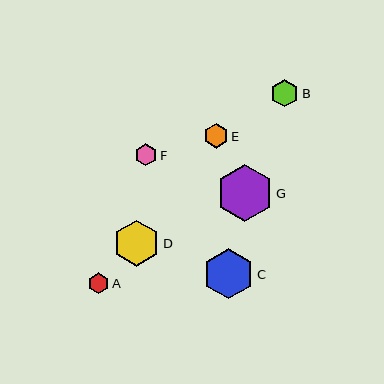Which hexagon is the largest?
Hexagon G is the largest with a size of approximately 57 pixels.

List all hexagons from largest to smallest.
From largest to smallest: G, C, D, B, E, F, A.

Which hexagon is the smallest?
Hexagon A is the smallest with a size of approximately 21 pixels.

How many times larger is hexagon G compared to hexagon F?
Hexagon G is approximately 2.6 times the size of hexagon F.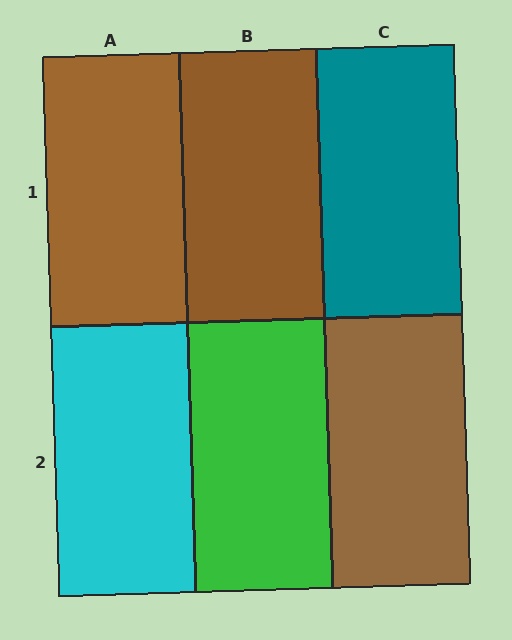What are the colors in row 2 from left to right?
Cyan, green, brown.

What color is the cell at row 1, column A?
Brown.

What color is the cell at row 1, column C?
Teal.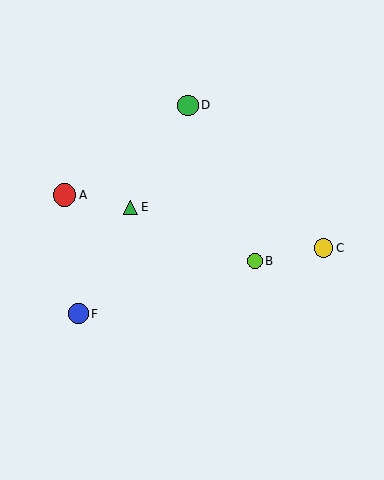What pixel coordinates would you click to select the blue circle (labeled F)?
Click at (78, 314) to select the blue circle F.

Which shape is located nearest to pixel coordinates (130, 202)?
The green triangle (labeled E) at (131, 207) is nearest to that location.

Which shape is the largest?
The red circle (labeled A) is the largest.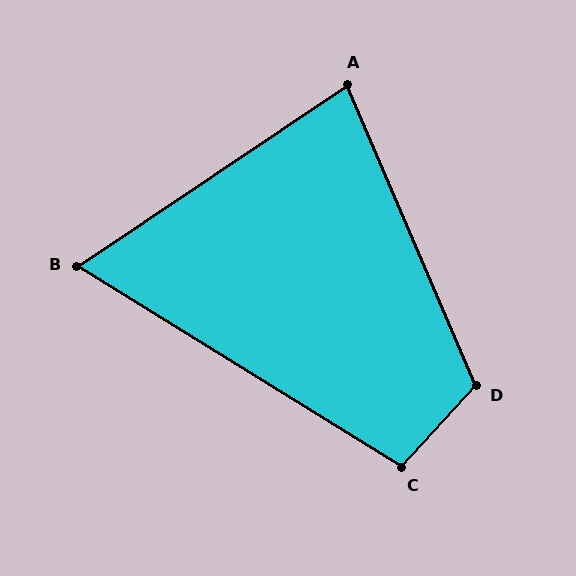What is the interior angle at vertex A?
Approximately 79 degrees (acute).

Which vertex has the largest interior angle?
D, at approximately 114 degrees.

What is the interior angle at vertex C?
Approximately 101 degrees (obtuse).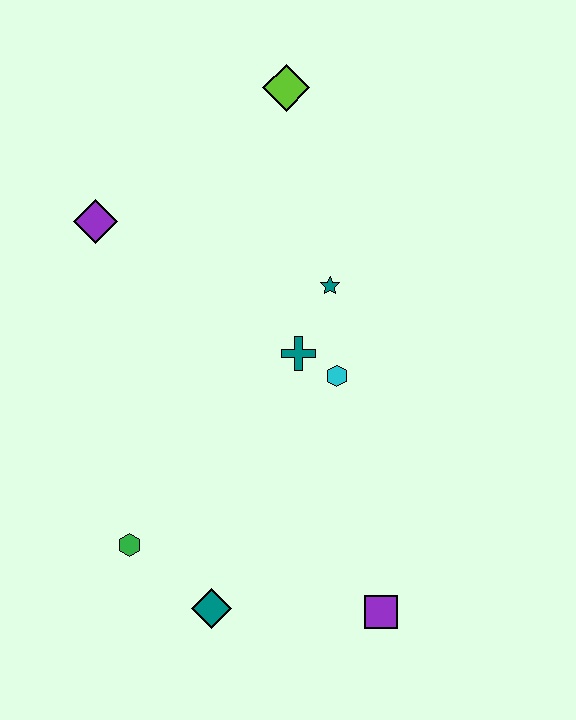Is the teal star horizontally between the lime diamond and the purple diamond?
No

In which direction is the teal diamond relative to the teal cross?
The teal diamond is below the teal cross.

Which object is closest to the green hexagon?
The teal diamond is closest to the green hexagon.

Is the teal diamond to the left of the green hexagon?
No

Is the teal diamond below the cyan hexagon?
Yes